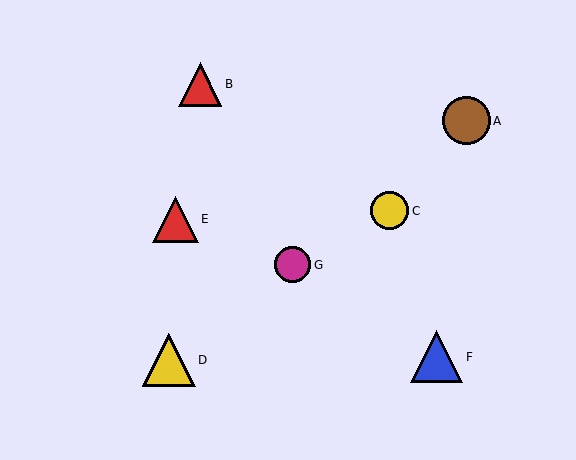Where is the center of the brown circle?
The center of the brown circle is at (466, 121).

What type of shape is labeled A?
Shape A is a brown circle.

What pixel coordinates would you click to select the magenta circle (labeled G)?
Click at (293, 265) to select the magenta circle G.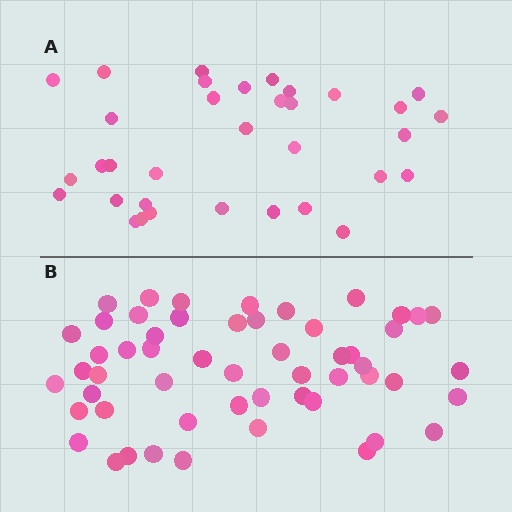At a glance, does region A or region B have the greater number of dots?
Region B (the bottom region) has more dots.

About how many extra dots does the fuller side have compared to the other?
Region B has approximately 20 more dots than region A.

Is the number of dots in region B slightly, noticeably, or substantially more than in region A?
Region B has substantially more. The ratio is roughly 1.6 to 1.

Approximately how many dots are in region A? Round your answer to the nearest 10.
About 30 dots. (The exact count is 34, which rounds to 30.)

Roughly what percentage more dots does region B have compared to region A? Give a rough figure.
About 60% more.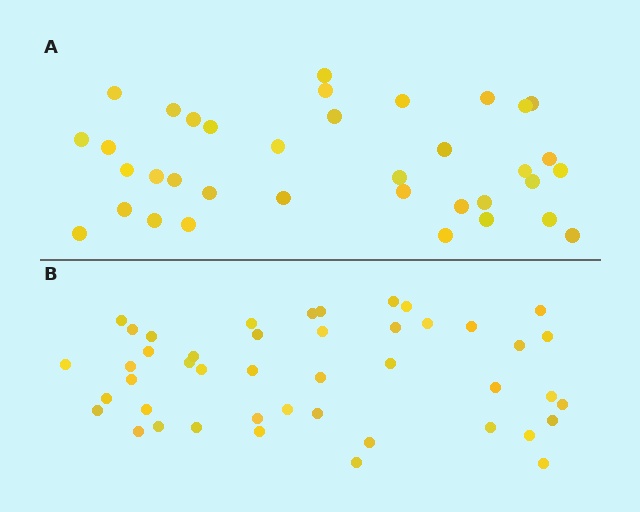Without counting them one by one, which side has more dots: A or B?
Region B (the bottom region) has more dots.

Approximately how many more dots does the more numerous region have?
Region B has roughly 8 or so more dots than region A.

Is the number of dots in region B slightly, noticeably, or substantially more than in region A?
Region B has noticeably more, but not dramatically so. The ratio is roughly 1.2 to 1.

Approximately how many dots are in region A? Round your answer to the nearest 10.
About 40 dots. (The exact count is 36, which rounds to 40.)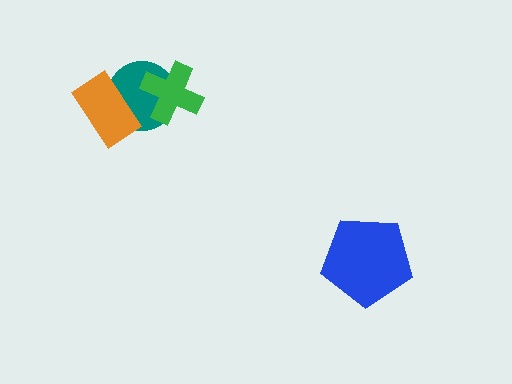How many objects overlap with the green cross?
1 object overlaps with the green cross.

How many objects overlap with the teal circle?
2 objects overlap with the teal circle.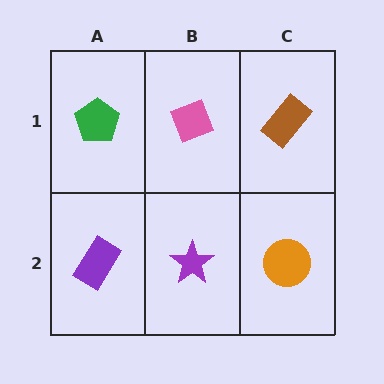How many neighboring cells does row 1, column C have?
2.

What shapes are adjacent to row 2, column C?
A brown rectangle (row 1, column C), a purple star (row 2, column B).